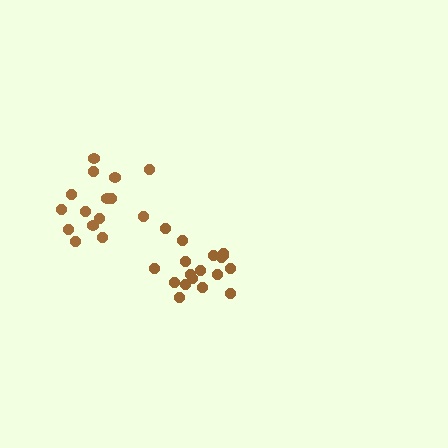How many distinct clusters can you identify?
There are 2 distinct clusters.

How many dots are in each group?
Group 1: 18 dots, Group 2: 15 dots (33 total).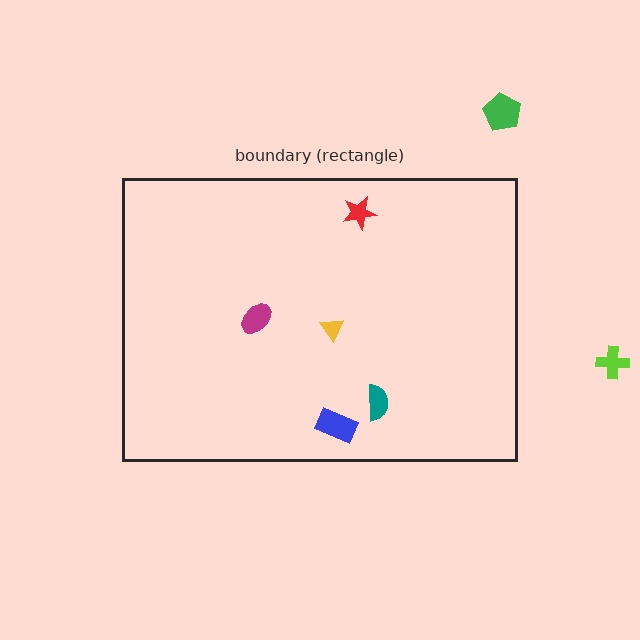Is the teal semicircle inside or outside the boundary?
Inside.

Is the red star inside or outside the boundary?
Inside.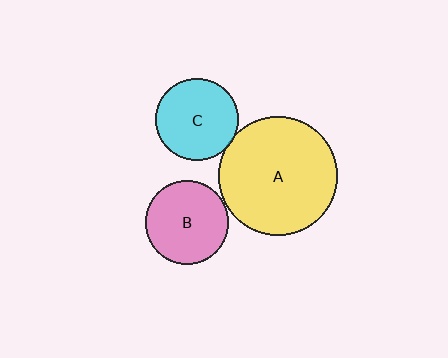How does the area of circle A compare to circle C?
Approximately 2.1 times.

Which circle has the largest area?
Circle A (yellow).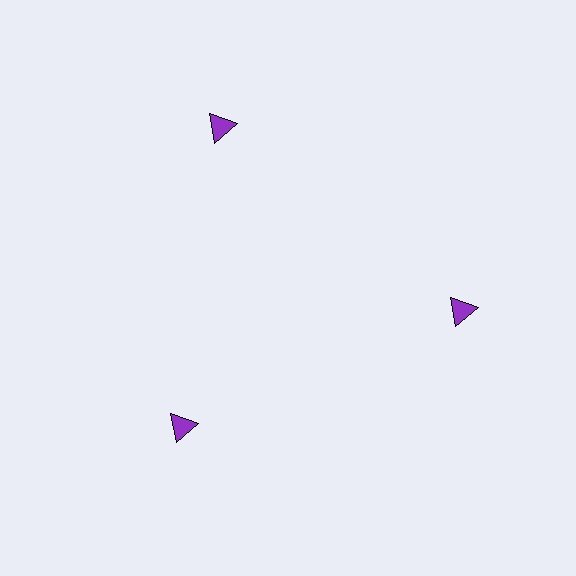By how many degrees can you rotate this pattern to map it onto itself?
The pattern maps onto itself every 120 degrees of rotation.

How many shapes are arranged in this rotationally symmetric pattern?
There are 3 shapes, arranged in 3 groups of 1.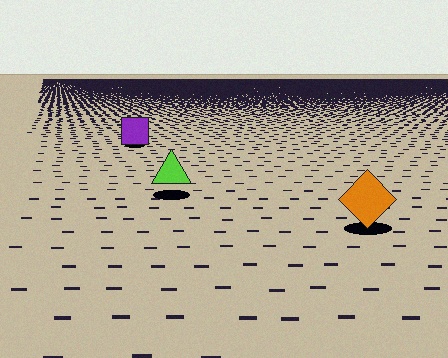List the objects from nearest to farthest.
From nearest to farthest: the orange diamond, the lime triangle, the purple square.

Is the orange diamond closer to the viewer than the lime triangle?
Yes. The orange diamond is closer — you can tell from the texture gradient: the ground texture is coarser near it.